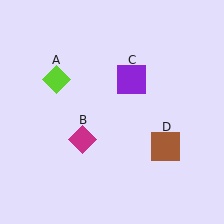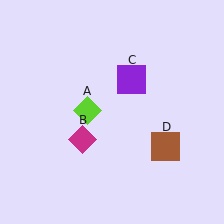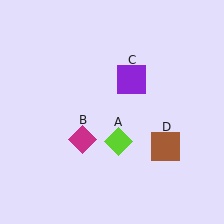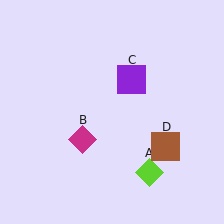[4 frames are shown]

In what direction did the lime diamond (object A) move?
The lime diamond (object A) moved down and to the right.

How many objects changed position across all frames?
1 object changed position: lime diamond (object A).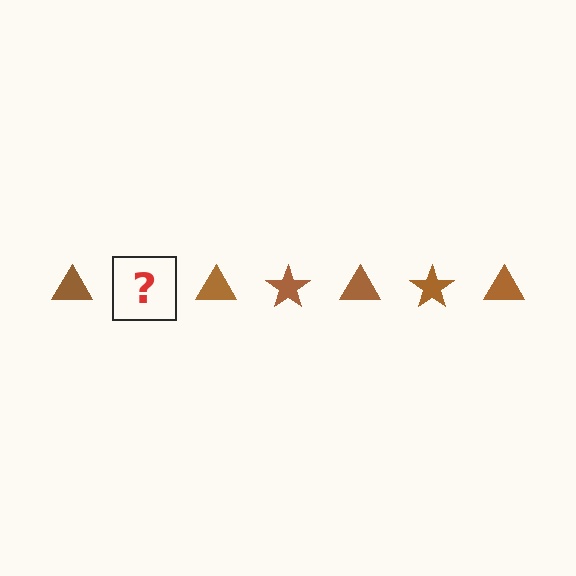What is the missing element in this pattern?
The missing element is a brown star.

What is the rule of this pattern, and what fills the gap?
The rule is that the pattern cycles through triangle, star shapes in brown. The gap should be filled with a brown star.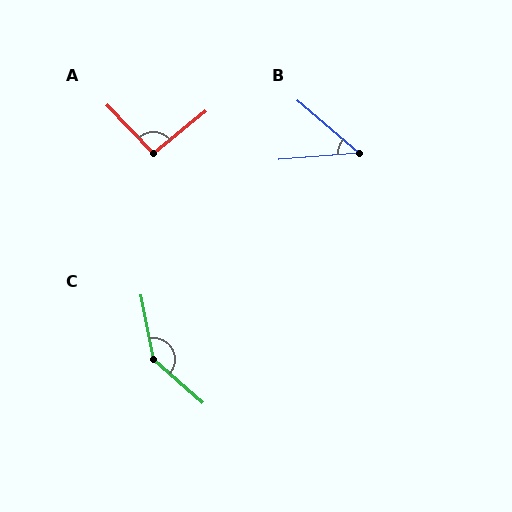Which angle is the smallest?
B, at approximately 45 degrees.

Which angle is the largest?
C, at approximately 142 degrees.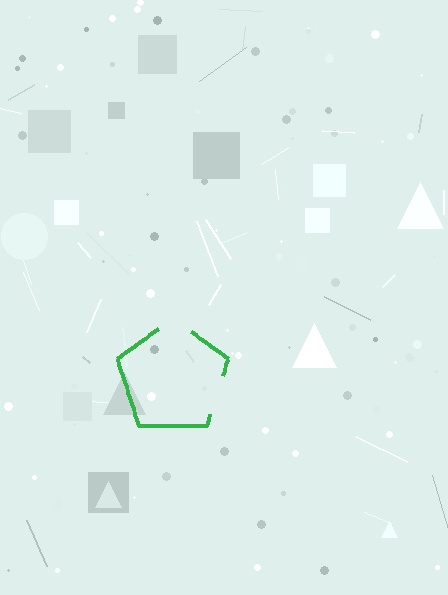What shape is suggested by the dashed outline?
The dashed outline suggests a pentagon.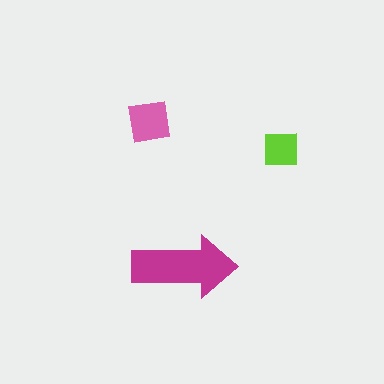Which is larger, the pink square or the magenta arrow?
The magenta arrow.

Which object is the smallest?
The lime square.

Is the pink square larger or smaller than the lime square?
Larger.